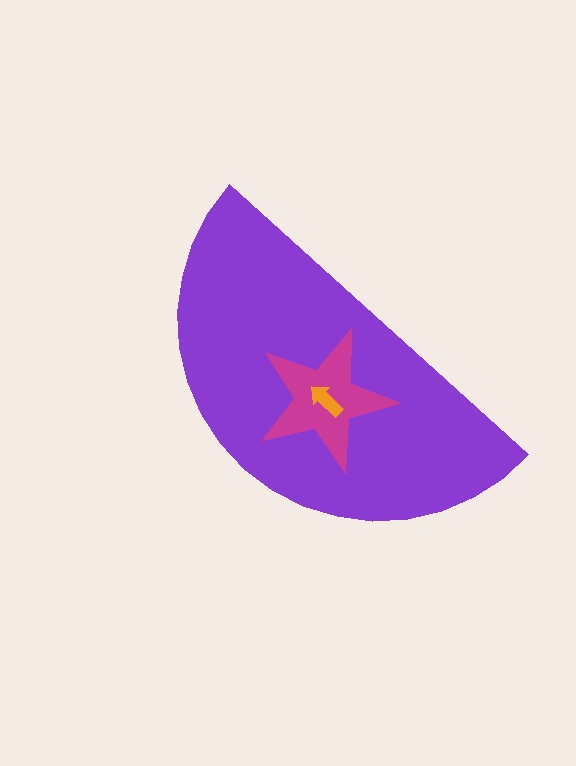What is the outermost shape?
The purple semicircle.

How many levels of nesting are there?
3.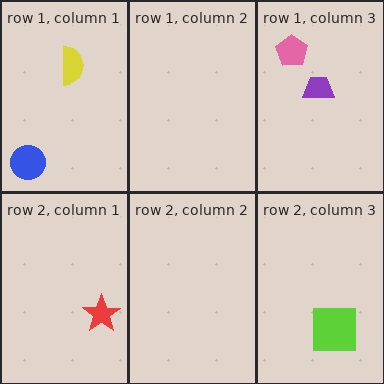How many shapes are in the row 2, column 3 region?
1.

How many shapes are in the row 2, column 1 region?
1.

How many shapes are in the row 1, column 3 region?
2.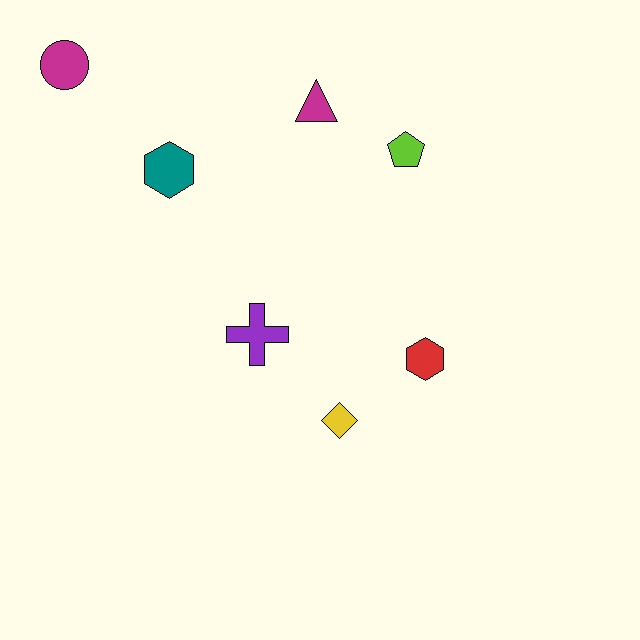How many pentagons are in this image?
There is 1 pentagon.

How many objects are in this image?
There are 7 objects.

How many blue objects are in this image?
There are no blue objects.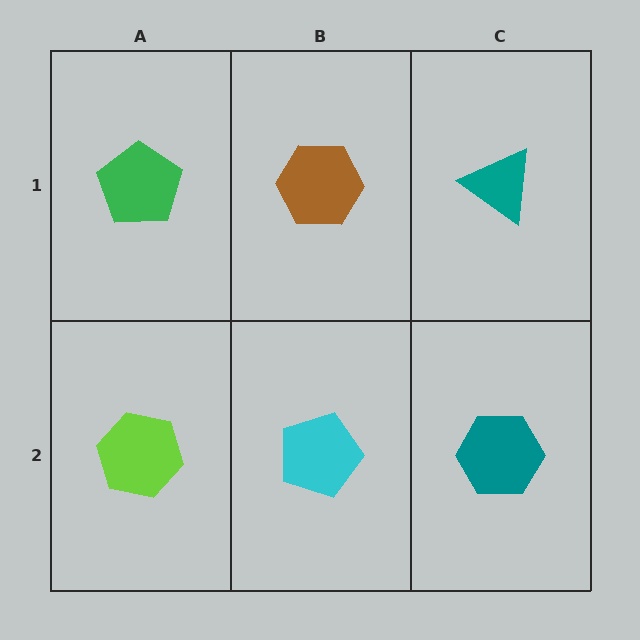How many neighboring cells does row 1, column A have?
2.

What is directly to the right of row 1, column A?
A brown hexagon.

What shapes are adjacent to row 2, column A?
A green pentagon (row 1, column A), a cyan pentagon (row 2, column B).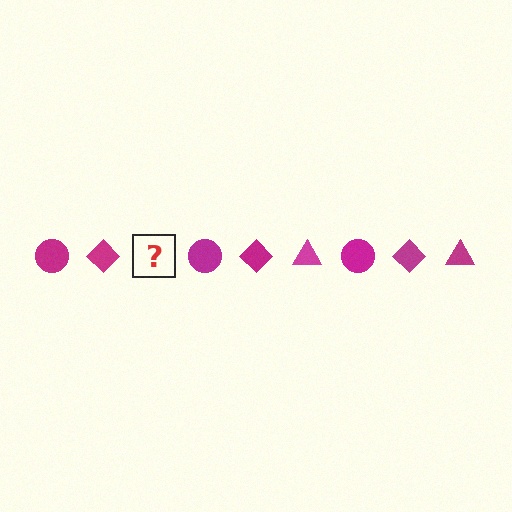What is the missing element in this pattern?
The missing element is a magenta triangle.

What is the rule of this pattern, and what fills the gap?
The rule is that the pattern cycles through circle, diamond, triangle shapes in magenta. The gap should be filled with a magenta triangle.